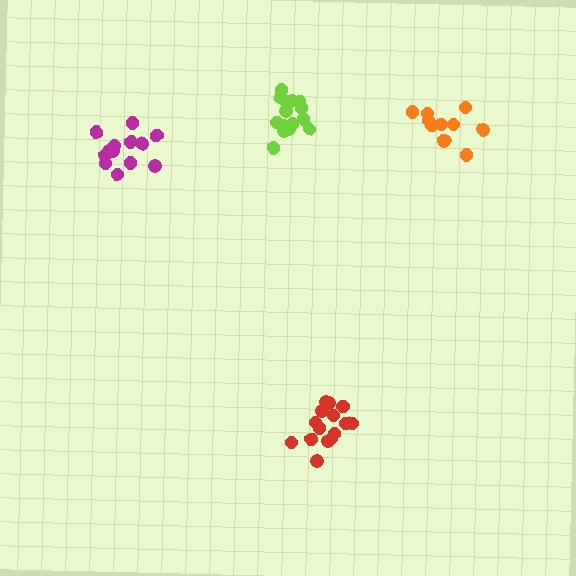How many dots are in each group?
Group 1: 13 dots, Group 2: 11 dots, Group 3: 15 dots, Group 4: 15 dots (54 total).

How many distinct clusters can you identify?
There are 4 distinct clusters.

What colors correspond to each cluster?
The clusters are colored: magenta, orange, lime, red.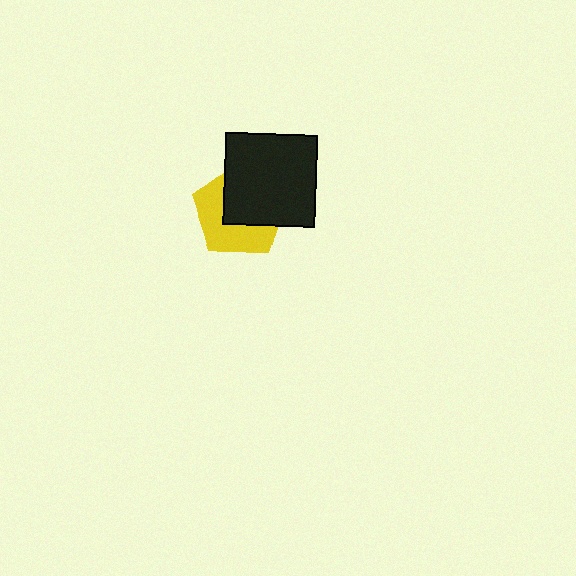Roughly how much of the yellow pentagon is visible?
About half of it is visible (roughly 47%).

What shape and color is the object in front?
The object in front is a black square.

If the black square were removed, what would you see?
You would see the complete yellow pentagon.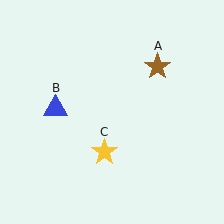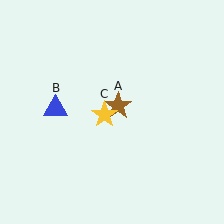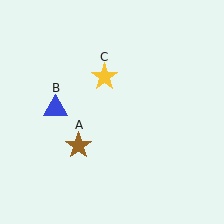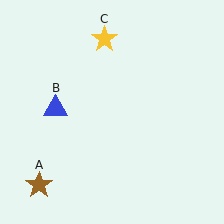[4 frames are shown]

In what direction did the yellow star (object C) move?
The yellow star (object C) moved up.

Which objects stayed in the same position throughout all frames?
Blue triangle (object B) remained stationary.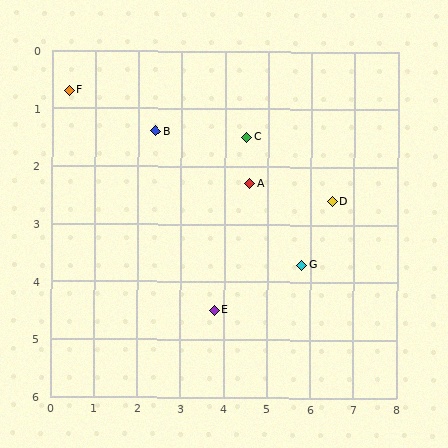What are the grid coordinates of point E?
Point E is at approximately (3.8, 4.5).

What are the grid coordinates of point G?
Point G is at approximately (5.8, 3.7).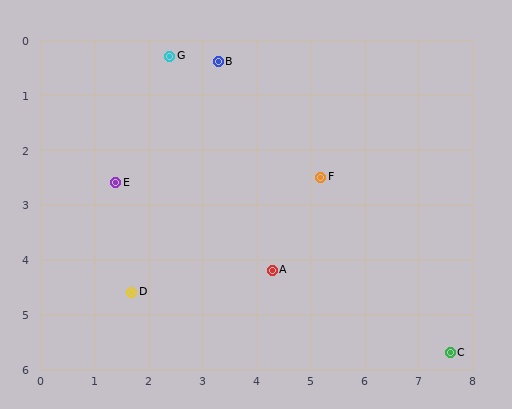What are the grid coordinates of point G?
Point G is at approximately (2.4, 0.3).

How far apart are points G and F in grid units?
Points G and F are about 3.6 grid units apart.